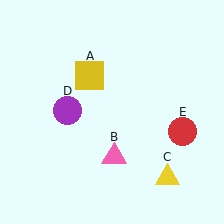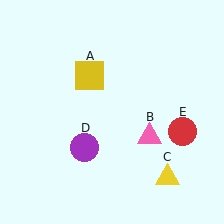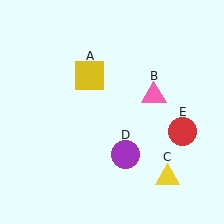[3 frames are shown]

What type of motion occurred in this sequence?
The pink triangle (object B), purple circle (object D) rotated counterclockwise around the center of the scene.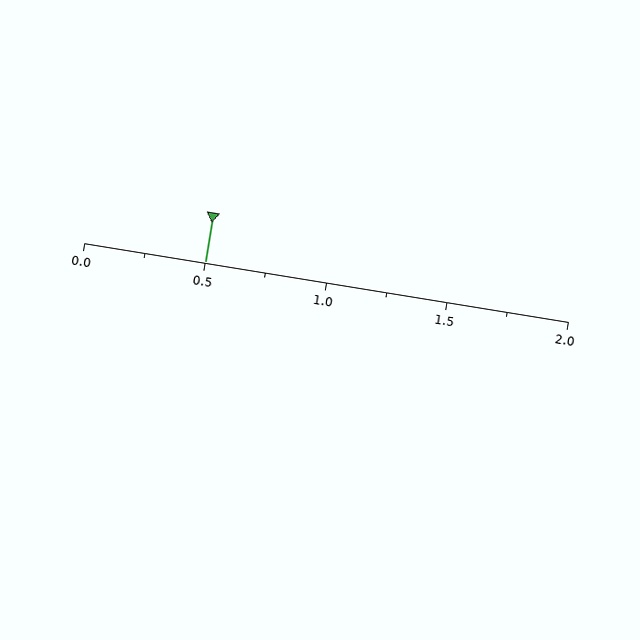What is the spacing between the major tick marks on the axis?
The major ticks are spaced 0.5 apart.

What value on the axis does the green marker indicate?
The marker indicates approximately 0.5.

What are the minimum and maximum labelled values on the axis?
The axis runs from 0.0 to 2.0.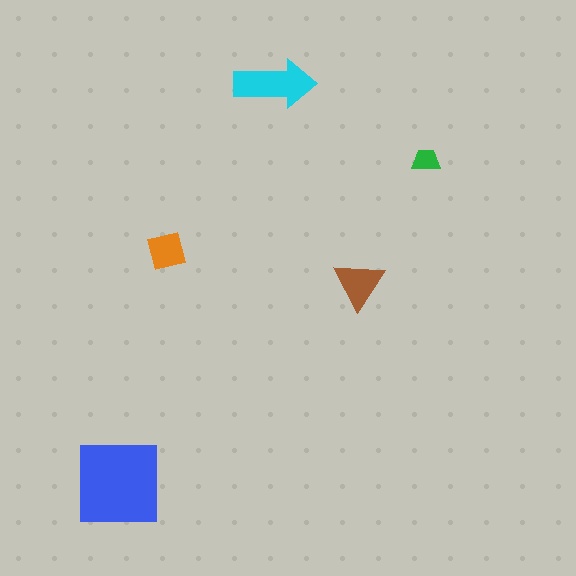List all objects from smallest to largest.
The green trapezoid, the orange square, the brown triangle, the cyan arrow, the blue square.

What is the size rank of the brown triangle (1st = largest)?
3rd.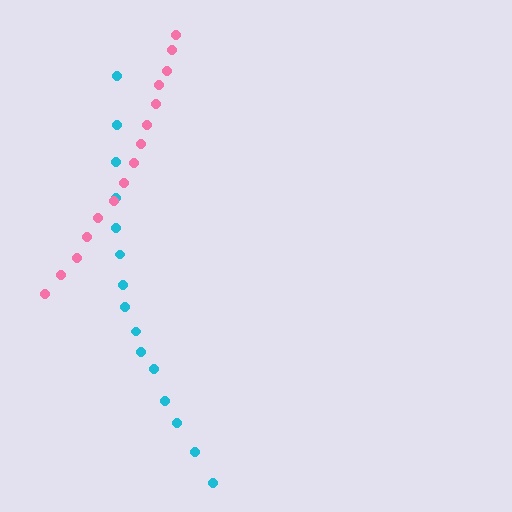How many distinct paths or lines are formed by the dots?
There are 2 distinct paths.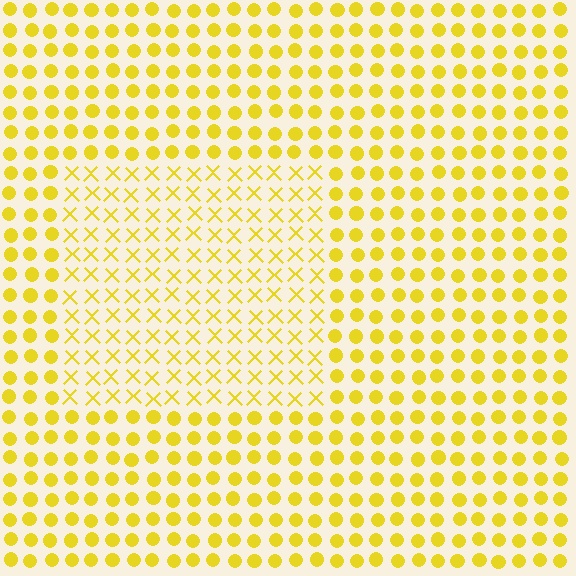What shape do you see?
I see a rectangle.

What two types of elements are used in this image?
The image uses X marks inside the rectangle region and circles outside it.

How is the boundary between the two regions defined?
The boundary is defined by a change in element shape: X marks inside vs. circles outside. All elements share the same color and spacing.